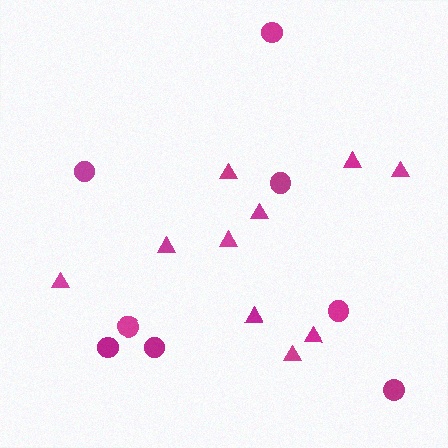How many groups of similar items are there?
There are 2 groups: one group of triangles (10) and one group of circles (8).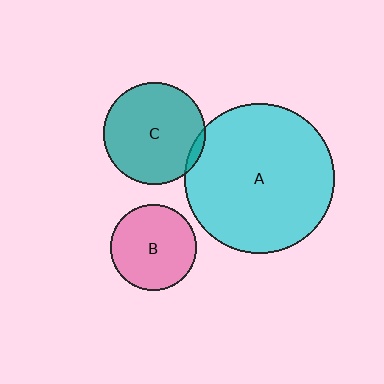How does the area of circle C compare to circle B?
Approximately 1.4 times.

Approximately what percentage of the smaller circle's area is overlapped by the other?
Approximately 5%.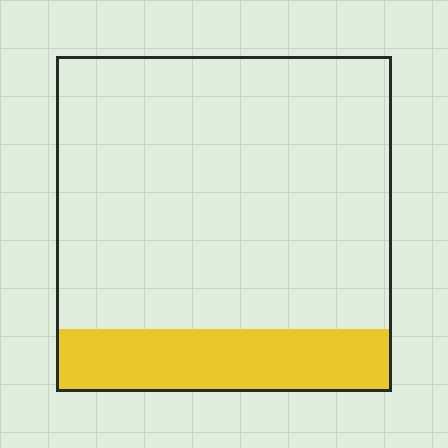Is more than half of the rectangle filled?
No.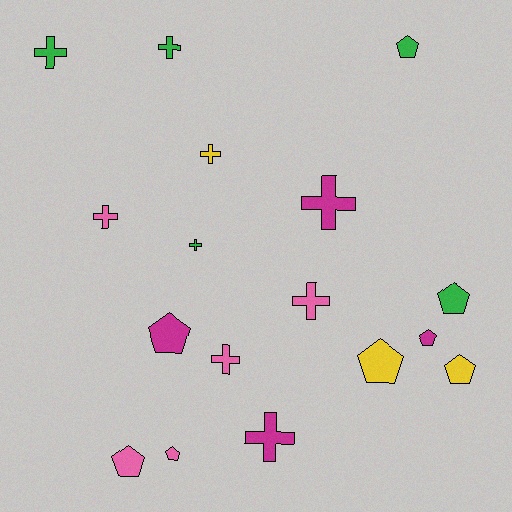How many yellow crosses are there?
There is 1 yellow cross.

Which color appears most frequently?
Green, with 5 objects.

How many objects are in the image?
There are 17 objects.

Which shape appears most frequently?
Cross, with 9 objects.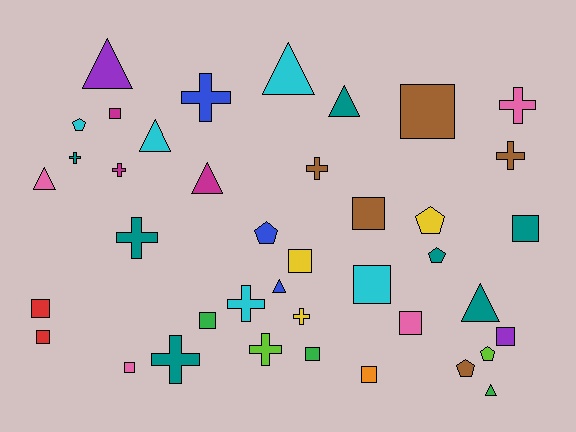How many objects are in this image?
There are 40 objects.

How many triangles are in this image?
There are 9 triangles.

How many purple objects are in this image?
There are 2 purple objects.